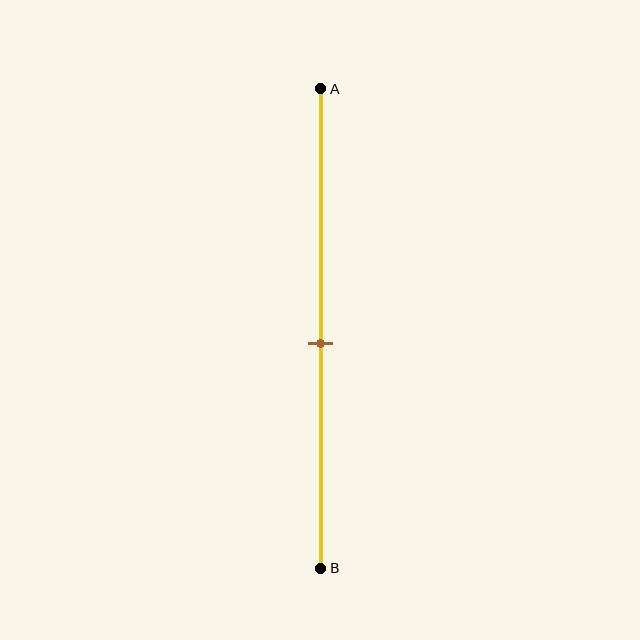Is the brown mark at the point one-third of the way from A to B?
No, the mark is at about 55% from A, not at the 33% one-third point.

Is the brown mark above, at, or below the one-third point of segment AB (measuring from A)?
The brown mark is below the one-third point of segment AB.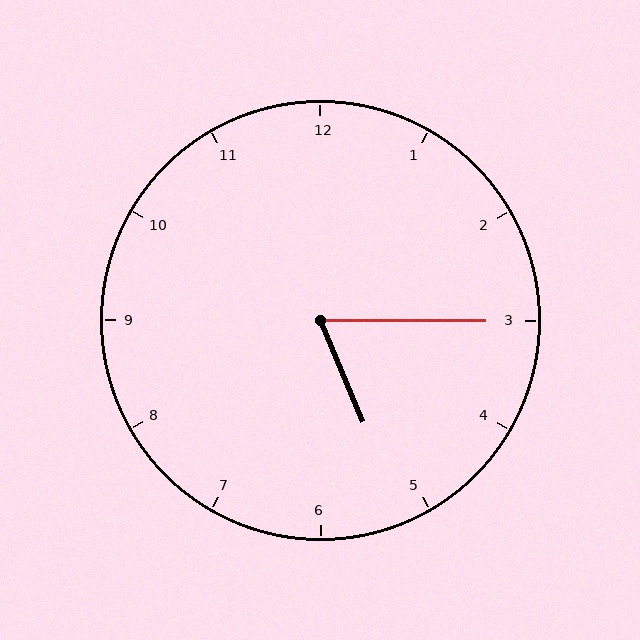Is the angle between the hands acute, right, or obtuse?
It is acute.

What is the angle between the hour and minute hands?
Approximately 68 degrees.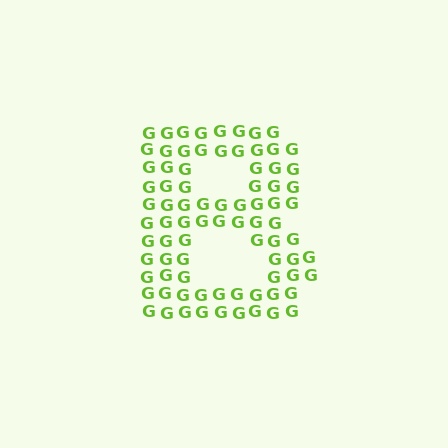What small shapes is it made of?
It is made of small letter G's.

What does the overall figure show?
The overall figure shows the letter B.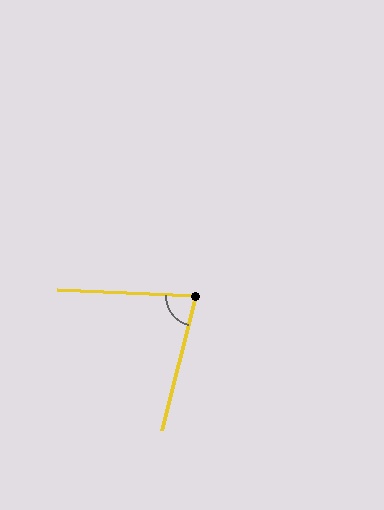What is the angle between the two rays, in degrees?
Approximately 78 degrees.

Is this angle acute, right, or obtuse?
It is acute.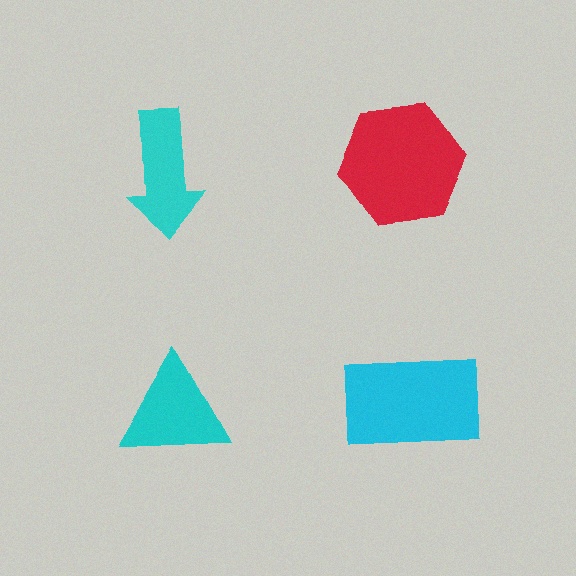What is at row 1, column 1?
A cyan arrow.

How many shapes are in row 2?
2 shapes.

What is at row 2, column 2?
A cyan rectangle.